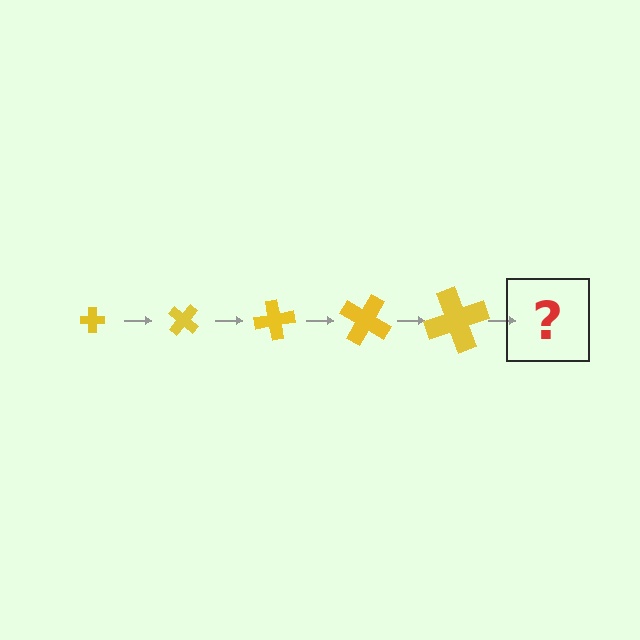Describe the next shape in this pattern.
It should be a cross, larger than the previous one and rotated 200 degrees from the start.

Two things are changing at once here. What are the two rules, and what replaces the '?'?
The two rules are that the cross grows larger each step and it rotates 40 degrees each step. The '?' should be a cross, larger than the previous one and rotated 200 degrees from the start.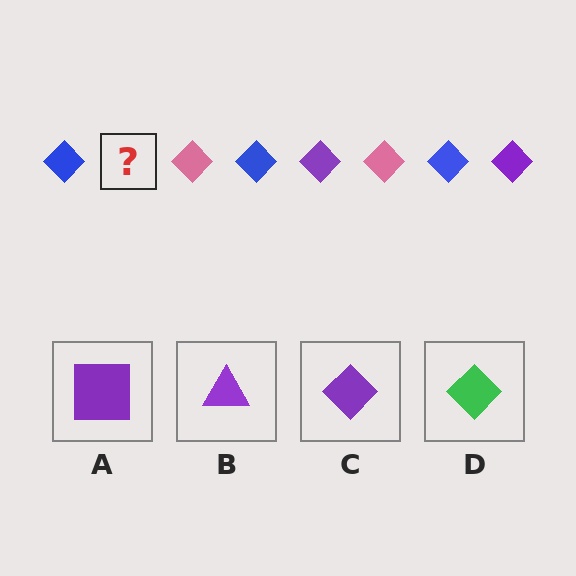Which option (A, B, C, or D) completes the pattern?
C.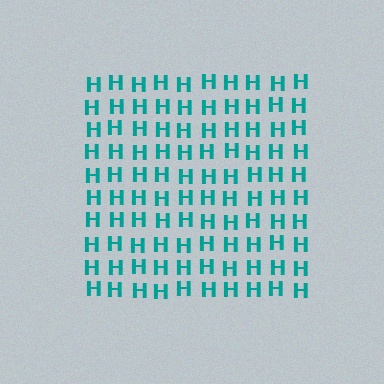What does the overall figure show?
The overall figure shows a square.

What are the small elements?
The small elements are letter H's.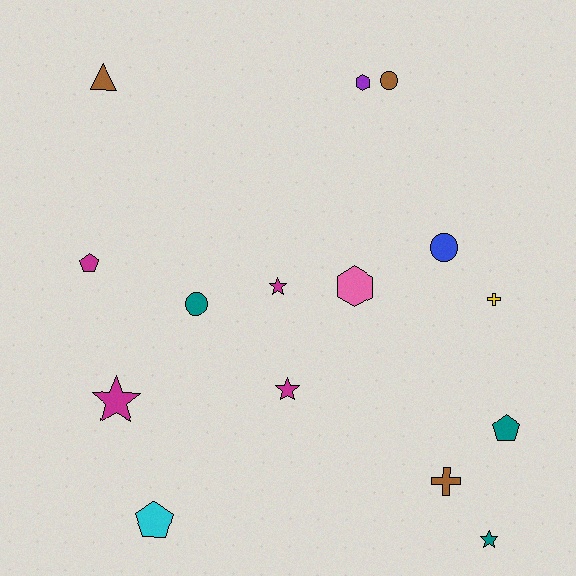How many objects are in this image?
There are 15 objects.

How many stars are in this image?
There are 4 stars.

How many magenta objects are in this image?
There are 4 magenta objects.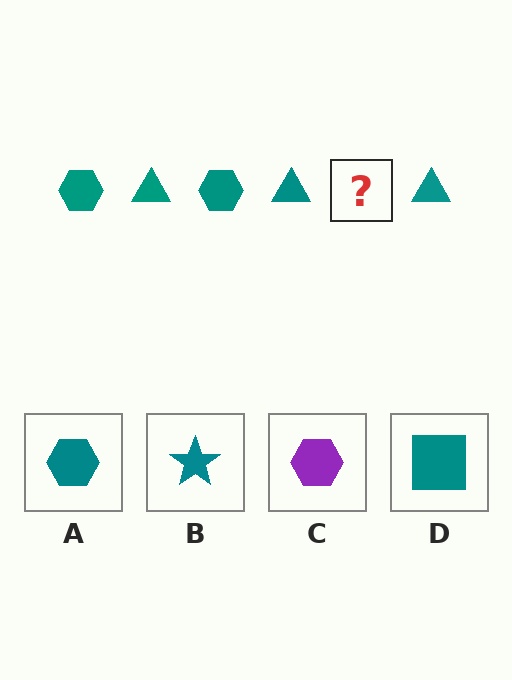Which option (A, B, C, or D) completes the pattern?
A.